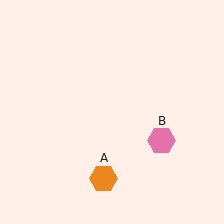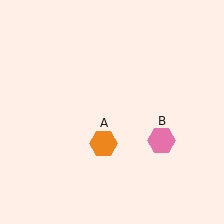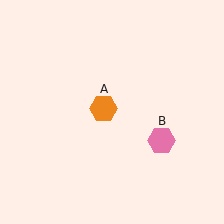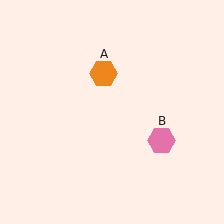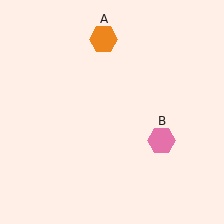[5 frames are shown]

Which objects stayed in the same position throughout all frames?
Pink hexagon (object B) remained stationary.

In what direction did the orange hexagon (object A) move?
The orange hexagon (object A) moved up.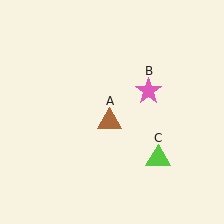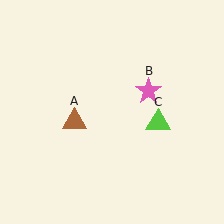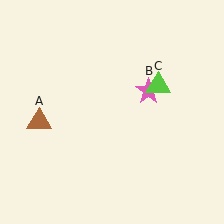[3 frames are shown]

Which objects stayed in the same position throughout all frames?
Pink star (object B) remained stationary.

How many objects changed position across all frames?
2 objects changed position: brown triangle (object A), lime triangle (object C).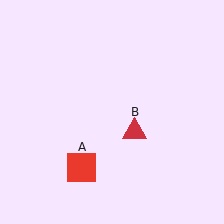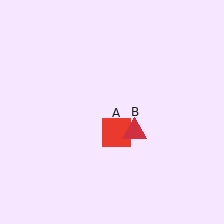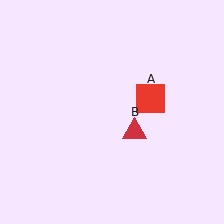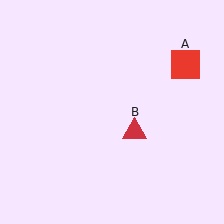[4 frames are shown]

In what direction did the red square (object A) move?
The red square (object A) moved up and to the right.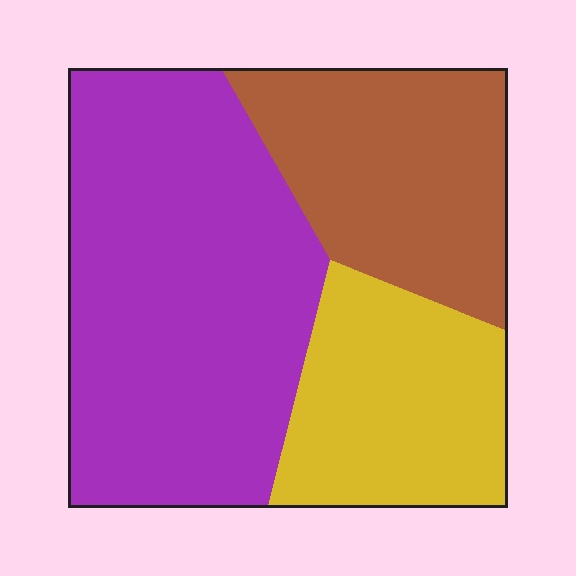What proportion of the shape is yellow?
Yellow covers 24% of the shape.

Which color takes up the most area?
Purple, at roughly 50%.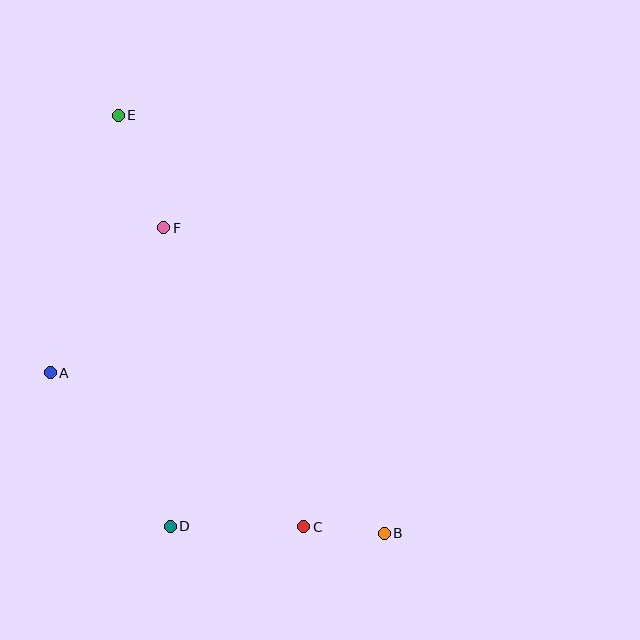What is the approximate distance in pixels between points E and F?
The distance between E and F is approximately 121 pixels.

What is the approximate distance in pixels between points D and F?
The distance between D and F is approximately 298 pixels.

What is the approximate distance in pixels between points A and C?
The distance between A and C is approximately 297 pixels.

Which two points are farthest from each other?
Points B and E are farthest from each other.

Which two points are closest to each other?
Points B and C are closest to each other.